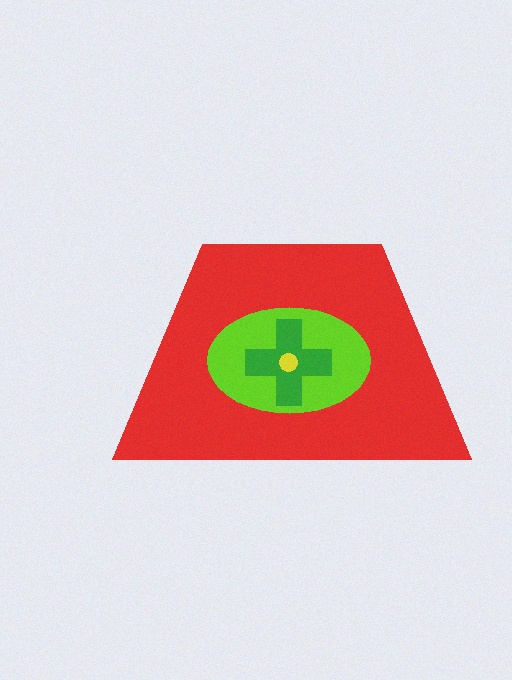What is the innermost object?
The yellow circle.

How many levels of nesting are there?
4.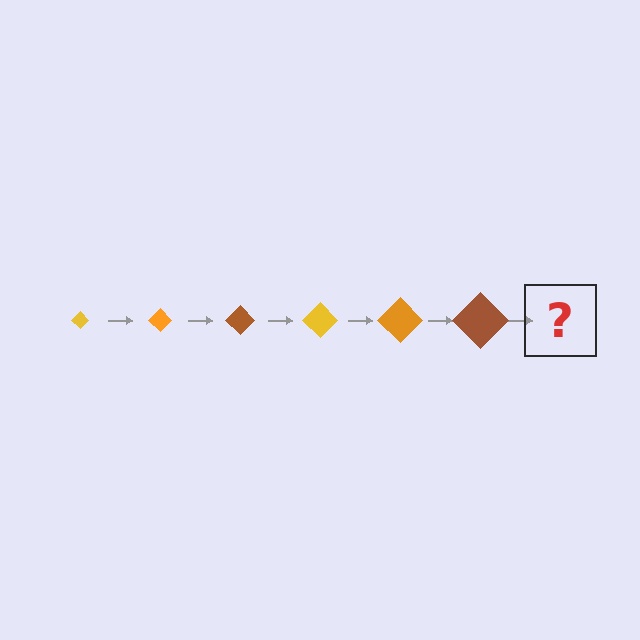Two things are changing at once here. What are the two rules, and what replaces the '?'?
The two rules are that the diamond grows larger each step and the color cycles through yellow, orange, and brown. The '?' should be a yellow diamond, larger than the previous one.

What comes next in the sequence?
The next element should be a yellow diamond, larger than the previous one.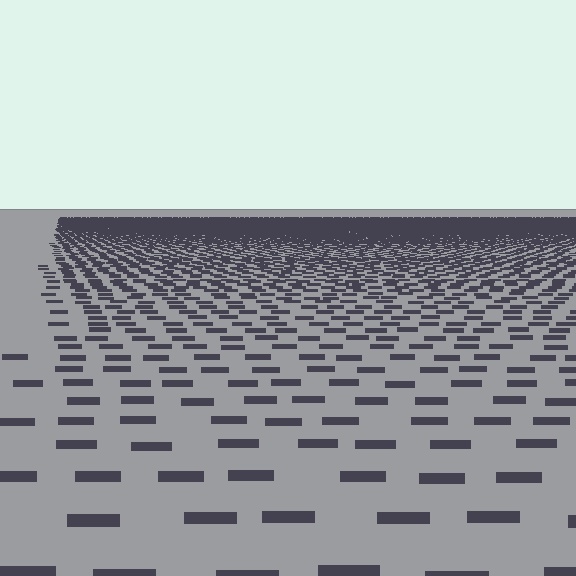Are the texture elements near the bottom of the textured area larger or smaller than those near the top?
Larger. Near the bottom, elements are closer to the viewer and appear at a bigger on-screen size.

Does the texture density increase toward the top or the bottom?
Density increases toward the top.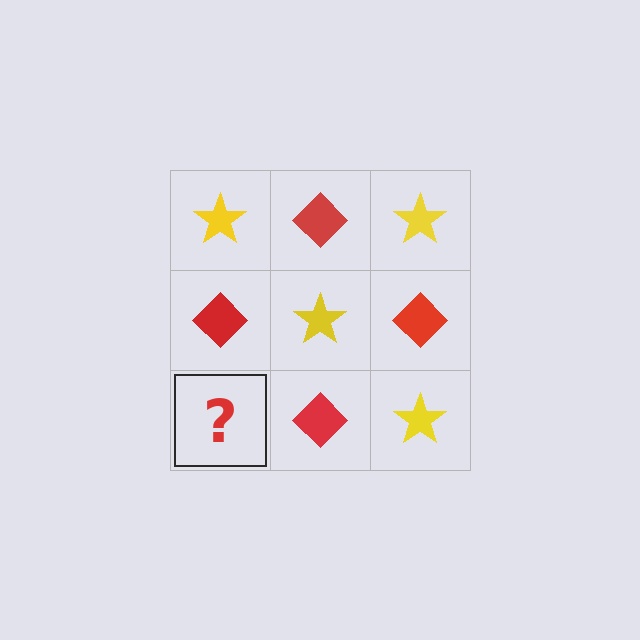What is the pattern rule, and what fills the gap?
The rule is that it alternates yellow star and red diamond in a checkerboard pattern. The gap should be filled with a yellow star.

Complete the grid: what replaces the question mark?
The question mark should be replaced with a yellow star.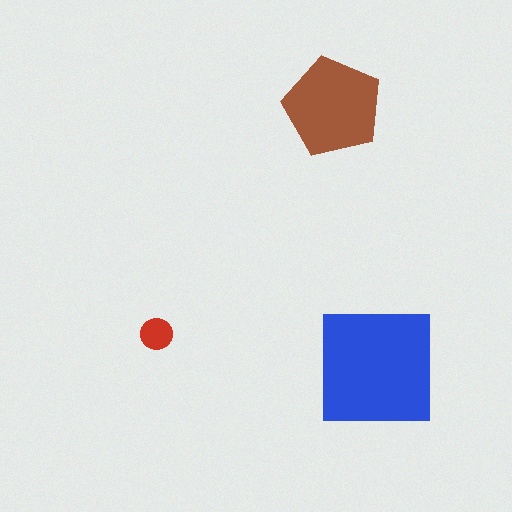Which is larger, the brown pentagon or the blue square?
The blue square.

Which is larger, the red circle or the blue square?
The blue square.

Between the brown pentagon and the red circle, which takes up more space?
The brown pentagon.